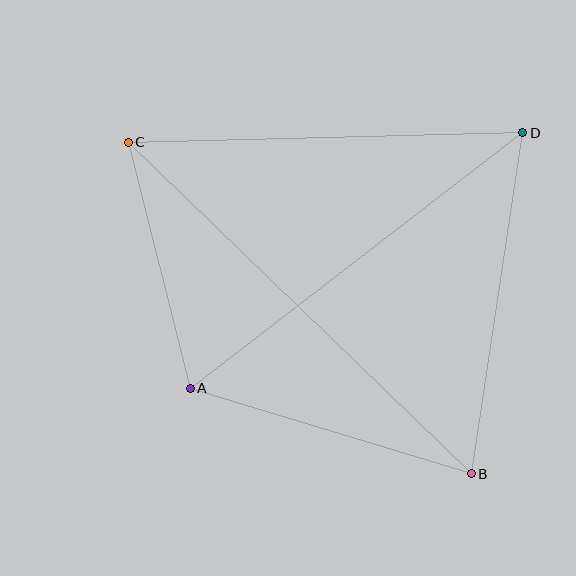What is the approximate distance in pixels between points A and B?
The distance between A and B is approximately 293 pixels.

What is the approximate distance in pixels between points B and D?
The distance between B and D is approximately 345 pixels.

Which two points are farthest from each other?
Points B and C are farthest from each other.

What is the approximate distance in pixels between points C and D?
The distance between C and D is approximately 395 pixels.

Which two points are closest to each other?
Points A and C are closest to each other.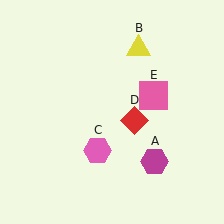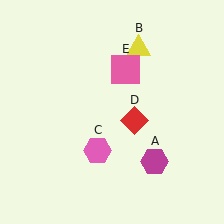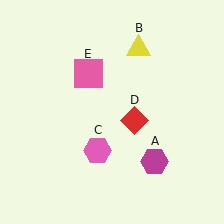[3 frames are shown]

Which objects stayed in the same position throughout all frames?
Magenta hexagon (object A) and yellow triangle (object B) and pink hexagon (object C) and red diamond (object D) remained stationary.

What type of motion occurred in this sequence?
The pink square (object E) rotated counterclockwise around the center of the scene.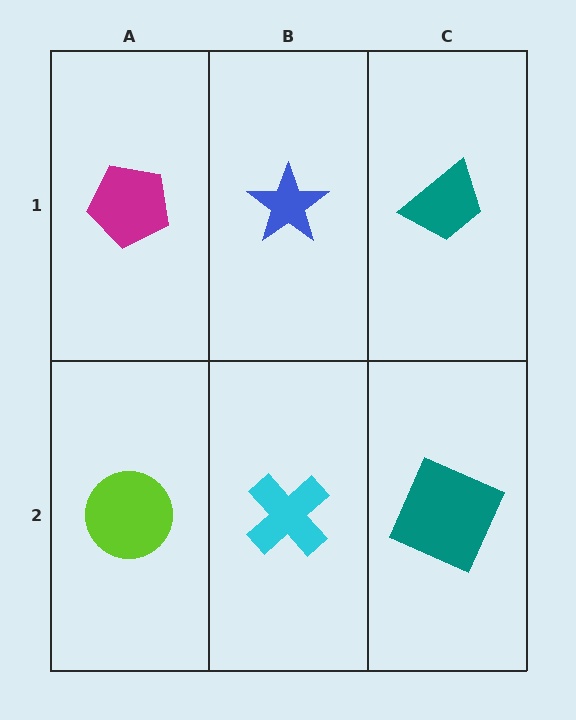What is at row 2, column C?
A teal square.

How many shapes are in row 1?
3 shapes.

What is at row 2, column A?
A lime circle.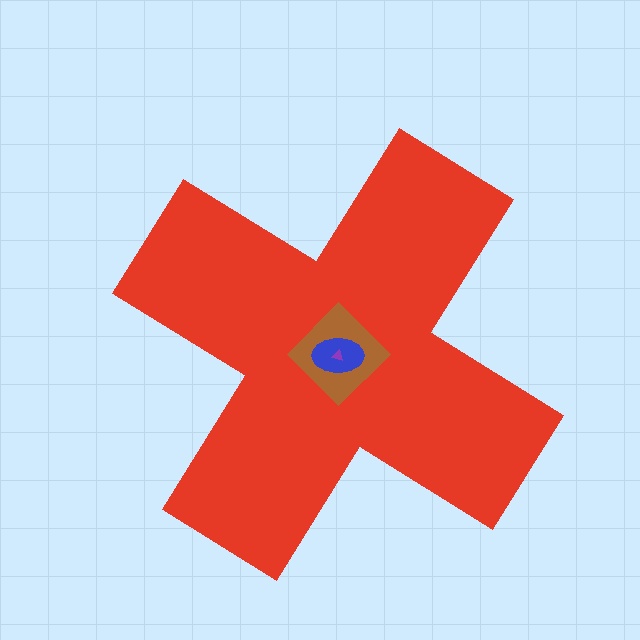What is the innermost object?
The purple triangle.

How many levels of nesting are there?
4.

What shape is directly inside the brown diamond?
The blue ellipse.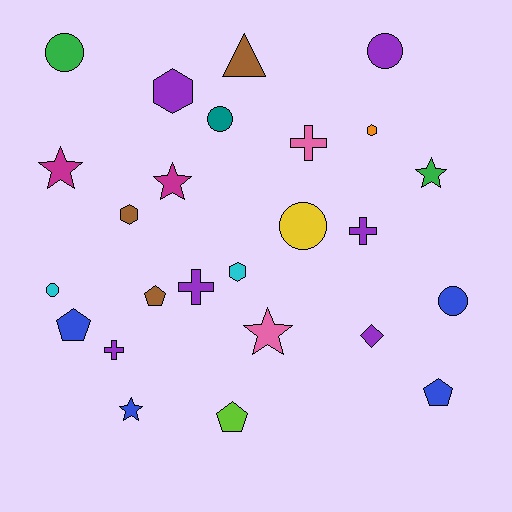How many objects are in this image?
There are 25 objects.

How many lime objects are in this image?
There is 1 lime object.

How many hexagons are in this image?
There are 4 hexagons.